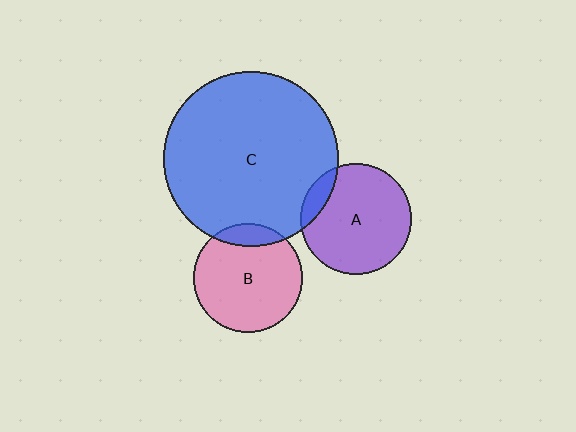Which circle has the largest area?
Circle C (blue).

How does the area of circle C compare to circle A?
Approximately 2.5 times.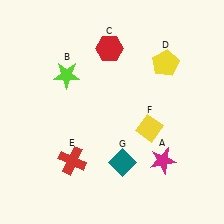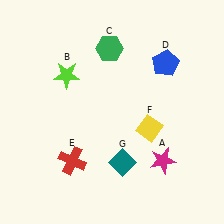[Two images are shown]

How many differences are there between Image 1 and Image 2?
There are 2 differences between the two images.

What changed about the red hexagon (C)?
In Image 1, C is red. In Image 2, it changed to green.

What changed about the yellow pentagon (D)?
In Image 1, D is yellow. In Image 2, it changed to blue.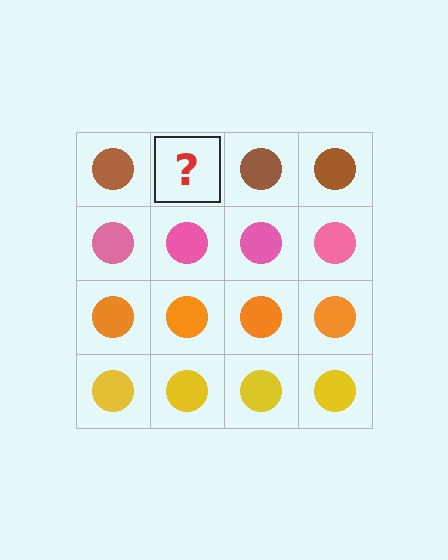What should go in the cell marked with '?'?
The missing cell should contain a brown circle.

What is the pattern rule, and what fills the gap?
The rule is that each row has a consistent color. The gap should be filled with a brown circle.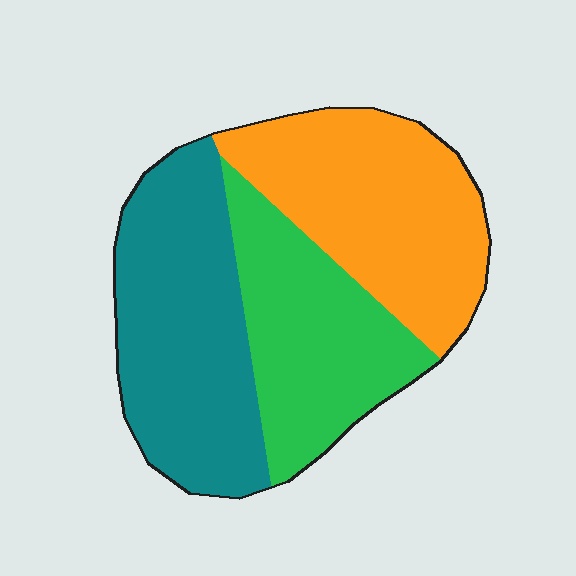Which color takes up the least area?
Green, at roughly 30%.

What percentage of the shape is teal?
Teal takes up between a quarter and a half of the shape.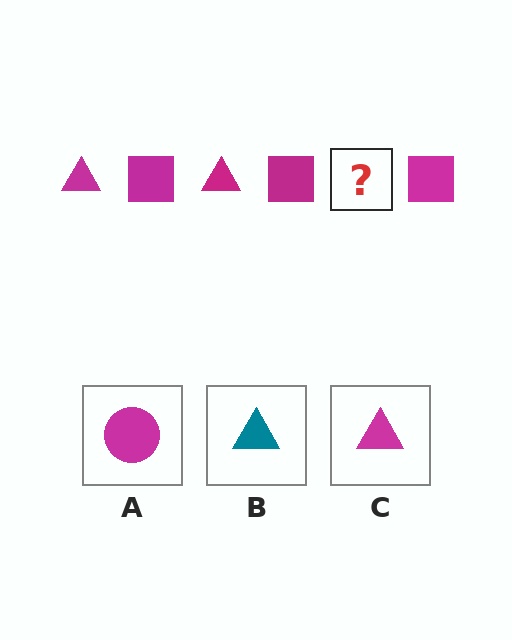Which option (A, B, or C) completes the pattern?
C.